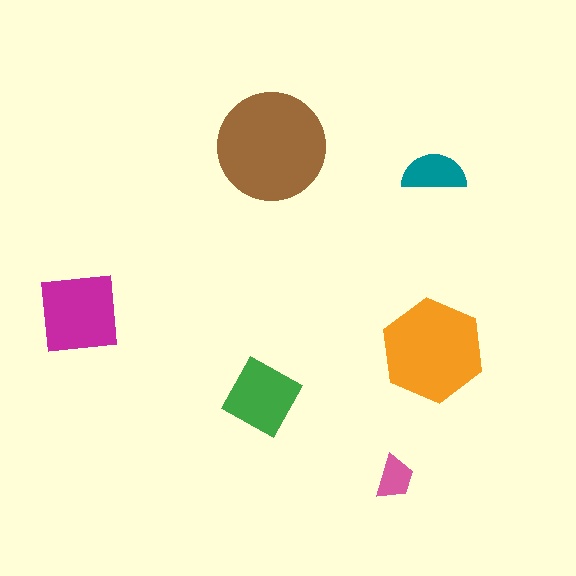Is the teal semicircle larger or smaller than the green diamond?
Smaller.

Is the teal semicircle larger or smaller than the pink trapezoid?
Larger.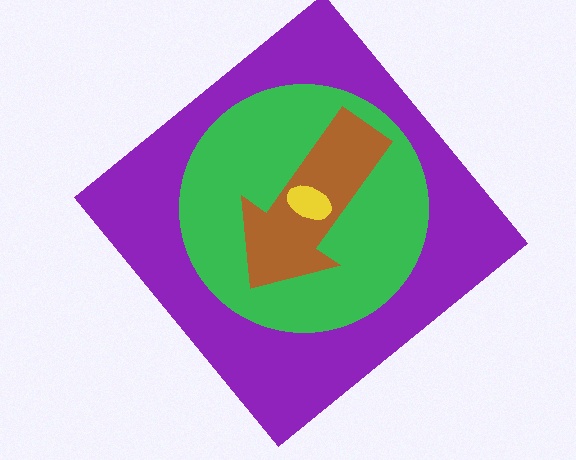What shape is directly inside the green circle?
The brown arrow.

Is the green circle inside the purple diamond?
Yes.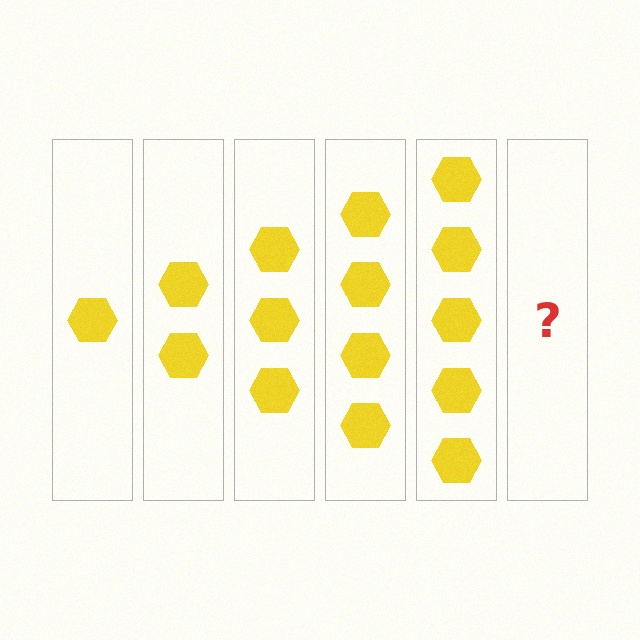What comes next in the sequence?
The next element should be 6 hexagons.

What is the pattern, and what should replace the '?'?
The pattern is that each step adds one more hexagon. The '?' should be 6 hexagons.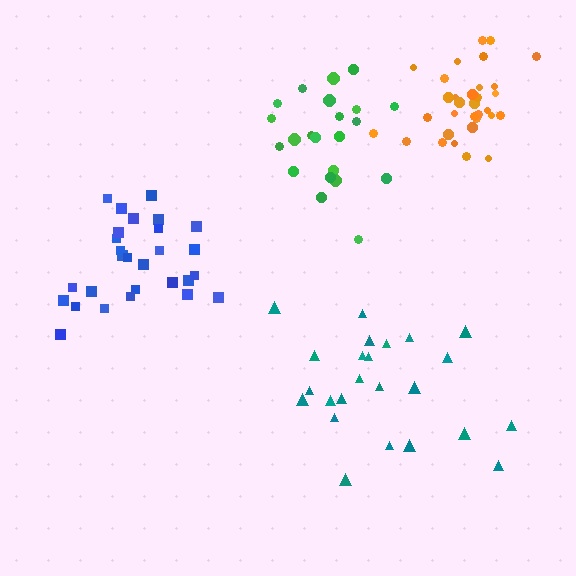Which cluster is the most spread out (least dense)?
Teal.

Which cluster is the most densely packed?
Orange.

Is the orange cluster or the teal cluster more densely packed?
Orange.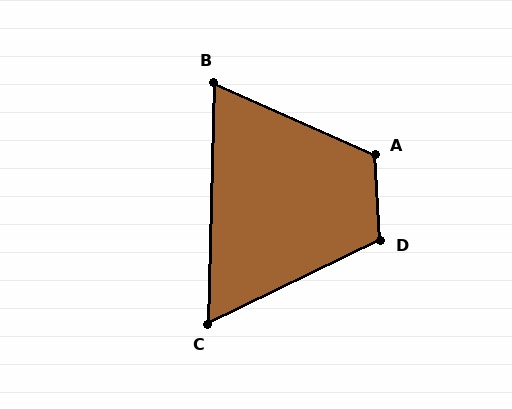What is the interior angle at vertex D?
Approximately 113 degrees (obtuse).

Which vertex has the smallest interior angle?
C, at approximately 63 degrees.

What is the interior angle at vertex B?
Approximately 67 degrees (acute).